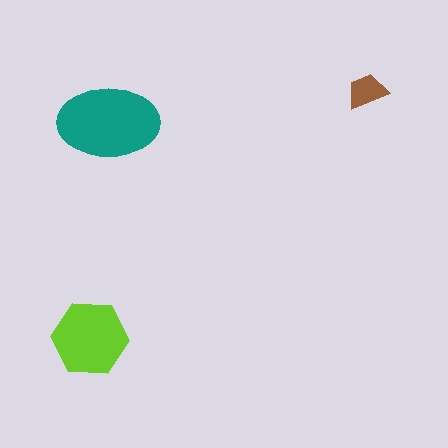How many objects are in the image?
There are 3 objects in the image.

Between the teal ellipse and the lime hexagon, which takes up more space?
The teal ellipse.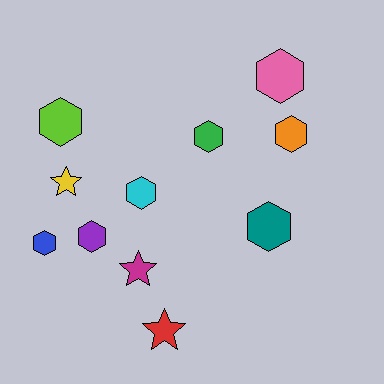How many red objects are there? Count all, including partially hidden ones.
There is 1 red object.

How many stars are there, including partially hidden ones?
There are 3 stars.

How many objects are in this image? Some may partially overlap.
There are 11 objects.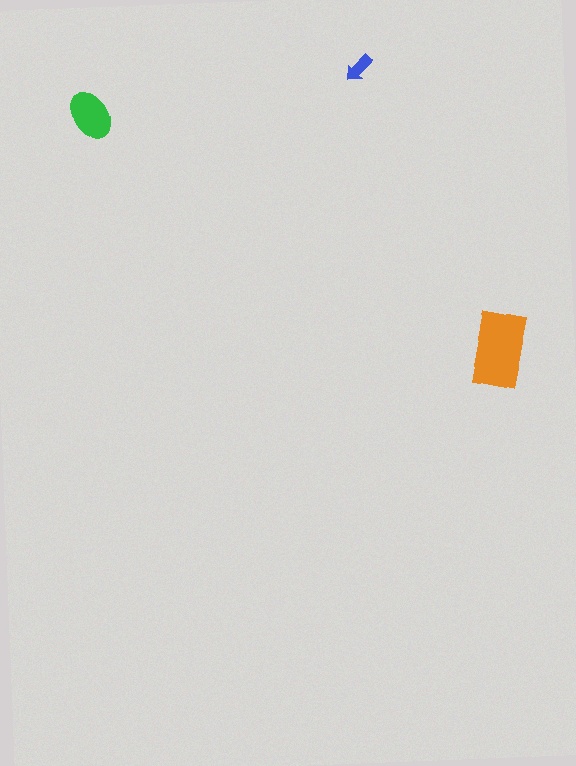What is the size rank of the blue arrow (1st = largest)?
3rd.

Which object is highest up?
The blue arrow is topmost.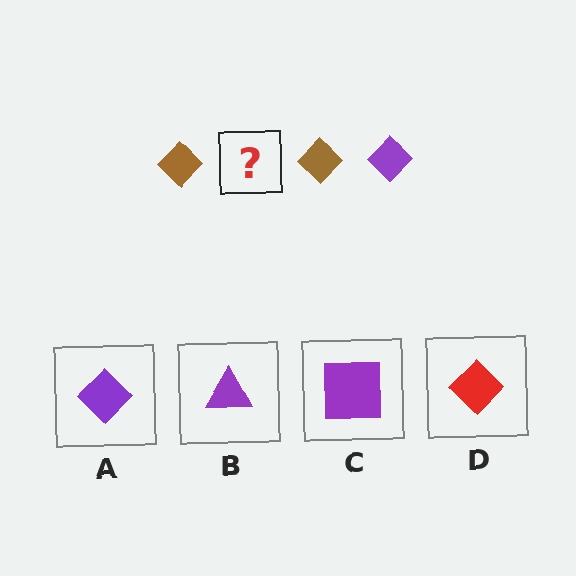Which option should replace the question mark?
Option A.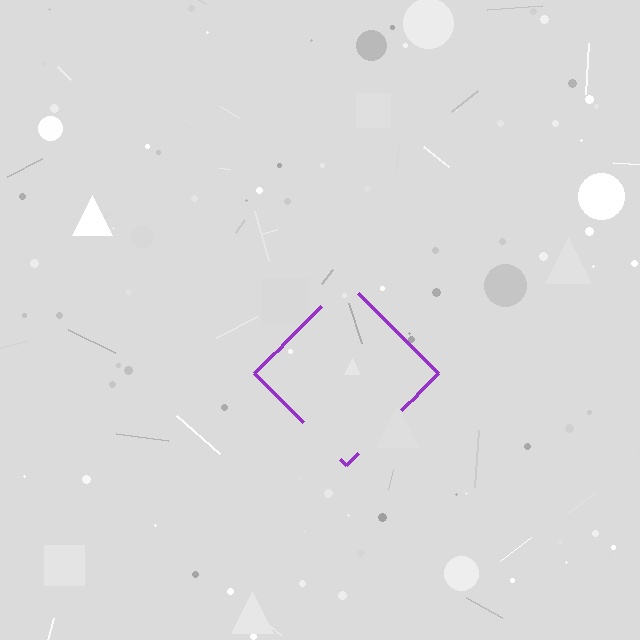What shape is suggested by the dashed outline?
The dashed outline suggests a diamond.